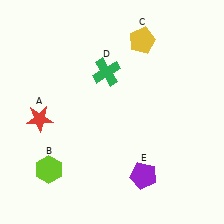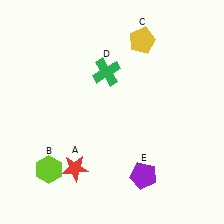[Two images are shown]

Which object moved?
The red star (A) moved down.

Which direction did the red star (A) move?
The red star (A) moved down.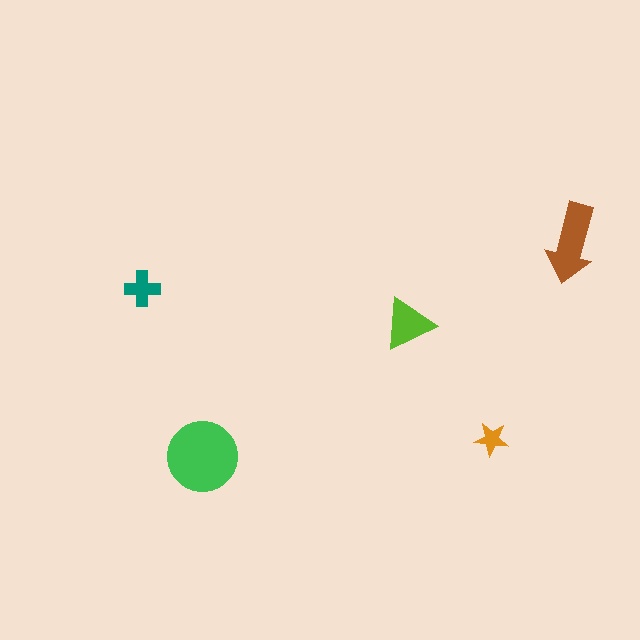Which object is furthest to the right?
The brown arrow is rightmost.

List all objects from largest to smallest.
The green circle, the brown arrow, the lime triangle, the teal cross, the orange star.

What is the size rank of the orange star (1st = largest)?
5th.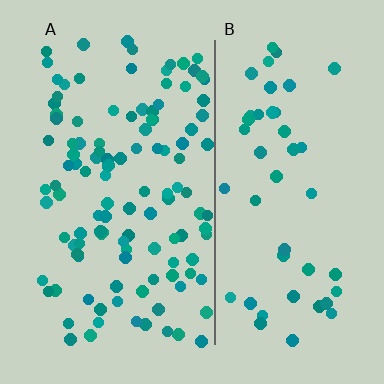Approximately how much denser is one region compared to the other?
Approximately 2.4× — region A over region B.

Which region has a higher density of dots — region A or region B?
A (the left).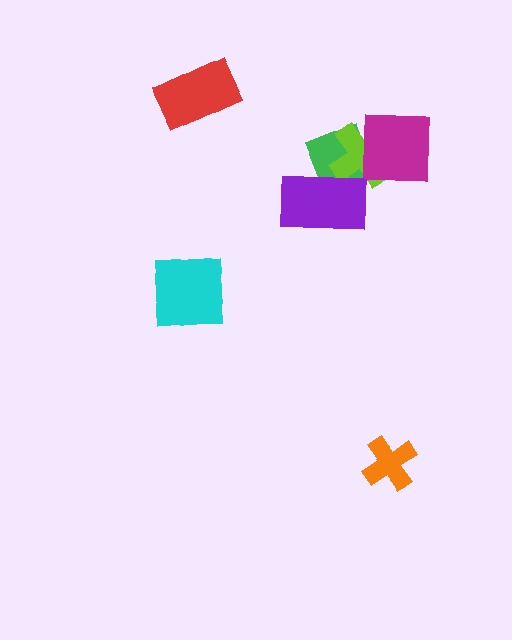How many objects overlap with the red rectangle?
0 objects overlap with the red rectangle.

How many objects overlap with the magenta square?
1 object overlaps with the magenta square.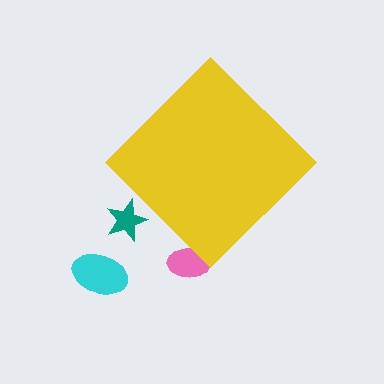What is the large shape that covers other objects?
A yellow diamond.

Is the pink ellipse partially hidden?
Yes, the pink ellipse is partially hidden behind the yellow diamond.